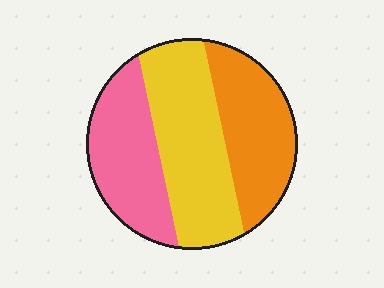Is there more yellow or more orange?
Yellow.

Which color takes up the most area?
Yellow, at roughly 40%.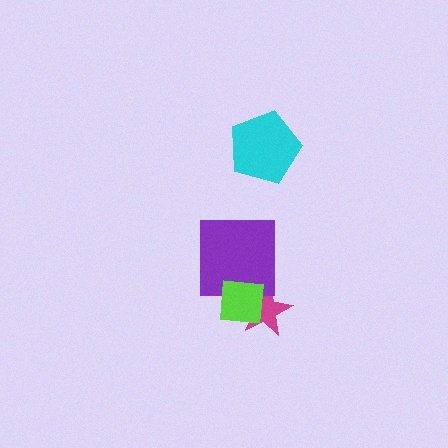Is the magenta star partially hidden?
Yes, it is partially covered by another shape.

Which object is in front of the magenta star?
The lime square is in front of the magenta star.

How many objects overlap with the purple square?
1 object overlaps with the purple square.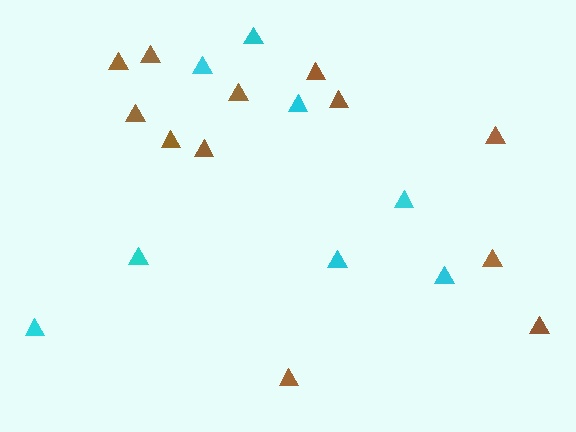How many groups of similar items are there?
There are 2 groups: one group of brown triangles (12) and one group of cyan triangles (8).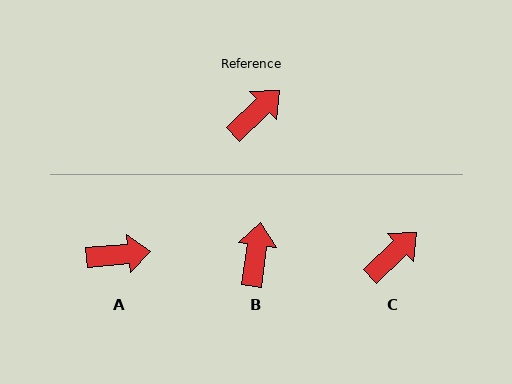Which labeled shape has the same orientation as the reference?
C.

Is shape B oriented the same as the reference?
No, it is off by about 39 degrees.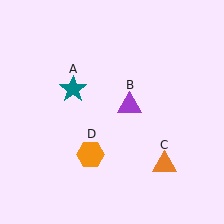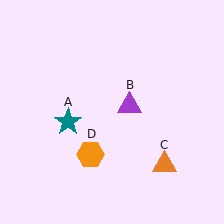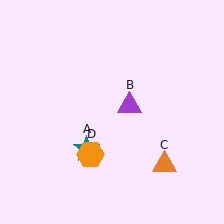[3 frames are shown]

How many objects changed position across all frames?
1 object changed position: teal star (object A).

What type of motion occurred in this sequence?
The teal star (object A) rotated counterclockwise around the center of the scene.